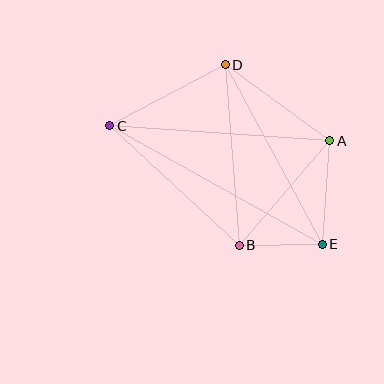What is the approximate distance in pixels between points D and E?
The distance between D and E is approximately 204 pixels.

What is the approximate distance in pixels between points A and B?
The distance between A and B is approximately 138 pixels.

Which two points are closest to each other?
Points B and E are closest to each other.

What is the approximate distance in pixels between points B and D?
The distance between B and D is approximately 181 pixels.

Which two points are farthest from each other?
Points C and E are farthest from each other.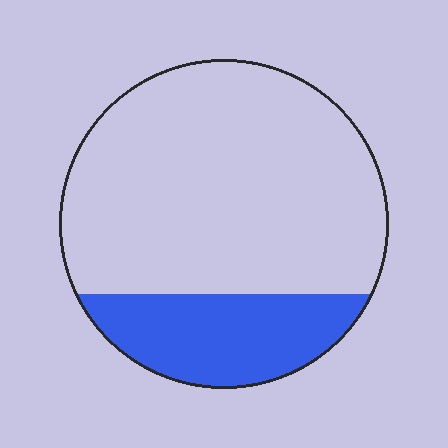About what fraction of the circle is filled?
About one quarter (1/4).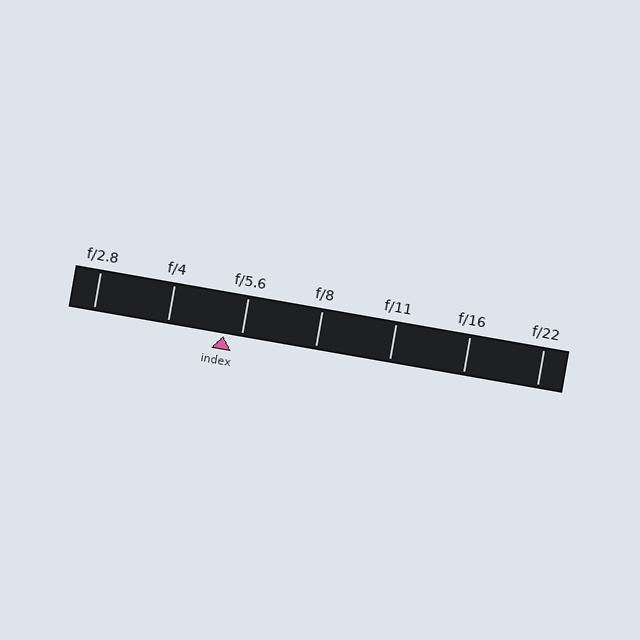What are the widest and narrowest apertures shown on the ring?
The widest aperture shown is f/2.8 and the narrowest is f/22.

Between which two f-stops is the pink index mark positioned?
The index mark is between f/4 and f/5.6.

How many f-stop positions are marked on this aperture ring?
There are 7 f-stop positions marked.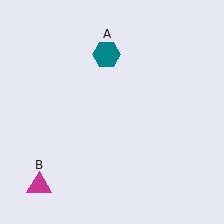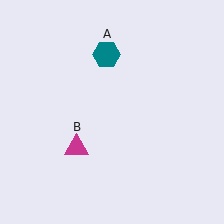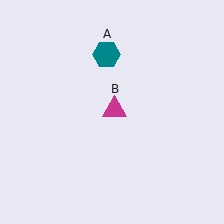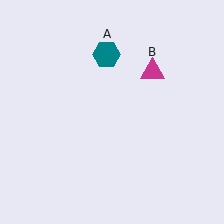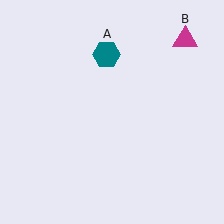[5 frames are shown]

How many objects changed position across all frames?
1 object changed position: magenta triangle (object B).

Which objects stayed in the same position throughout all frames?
Teal hexagon (object A) remained stationary.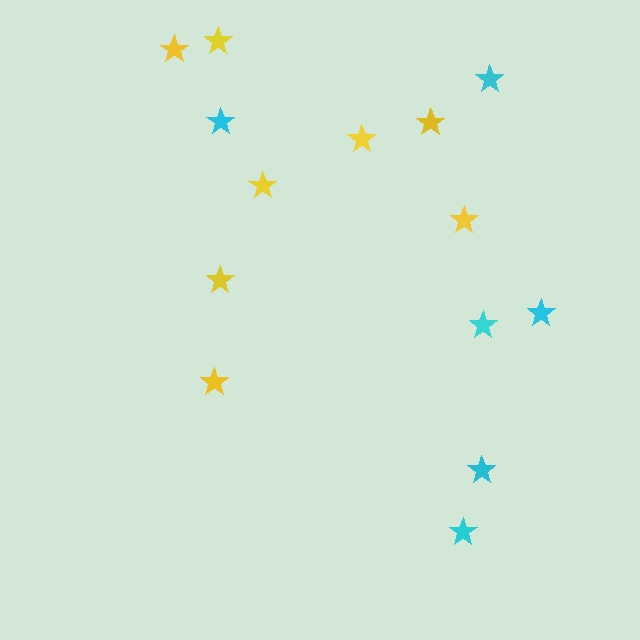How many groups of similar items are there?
There are 2 groups: one group of cyan stars (6) and one group of yellow stars (8).